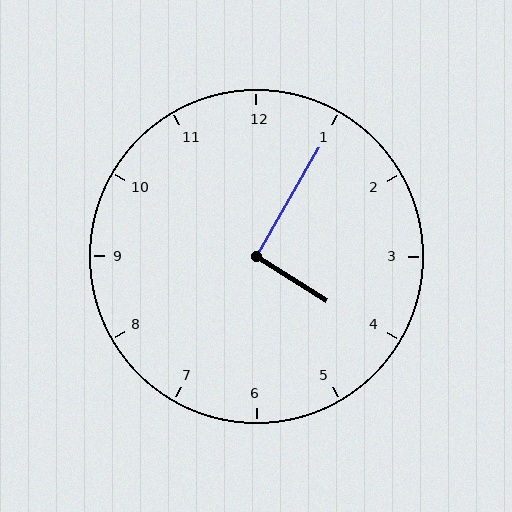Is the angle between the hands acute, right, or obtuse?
It is right.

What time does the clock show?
4:05.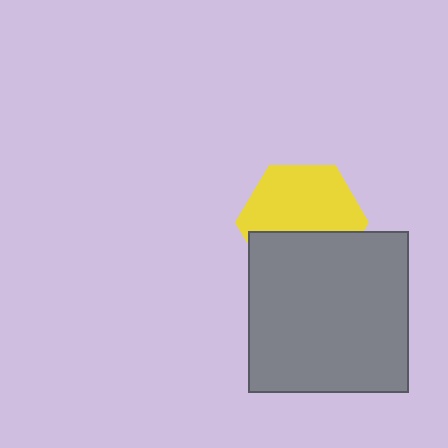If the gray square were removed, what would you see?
You would see the complete yellow hexagon.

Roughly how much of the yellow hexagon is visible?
About half of it is visible (roughly 60%).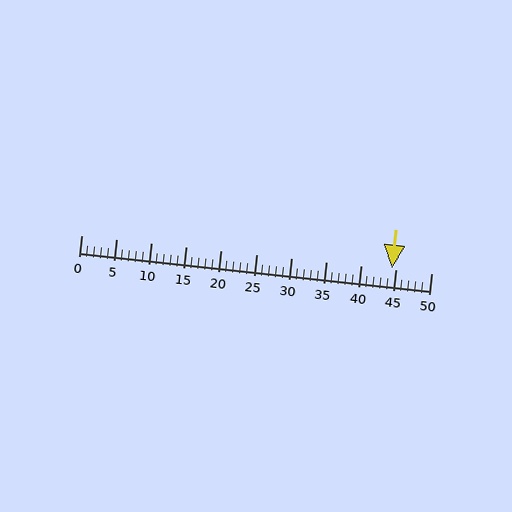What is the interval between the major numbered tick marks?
The major tick marks are spaced 5 units apart.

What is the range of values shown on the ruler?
The ruler shows values from 0 to 50.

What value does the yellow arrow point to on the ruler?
The yellow arrow points to approximately 44.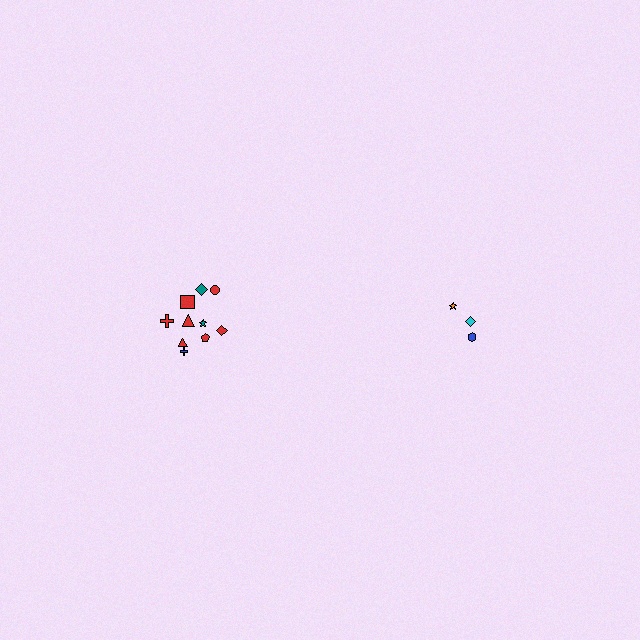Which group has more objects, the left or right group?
The left group.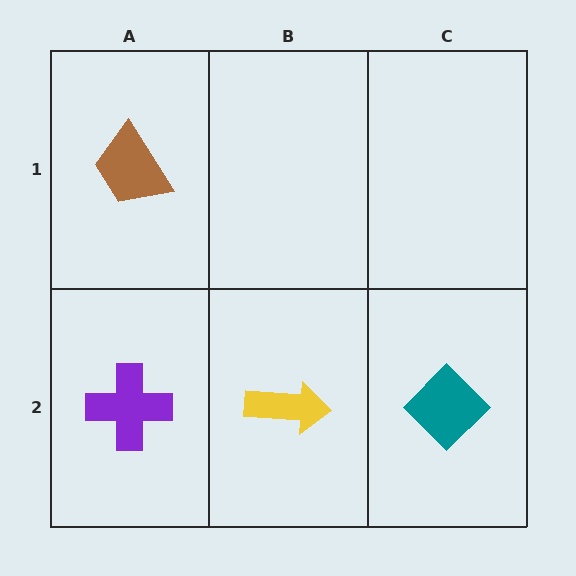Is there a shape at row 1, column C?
No, that cell is empty.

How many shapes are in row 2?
3 shapes.